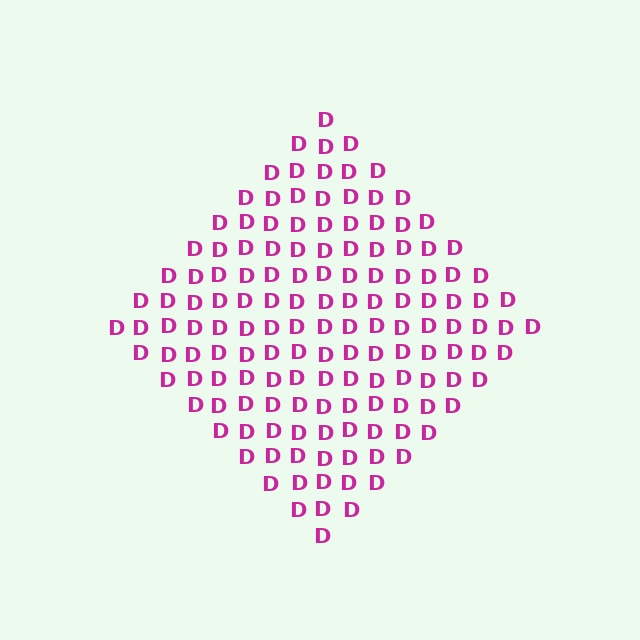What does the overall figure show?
The overall figure shows a diamond.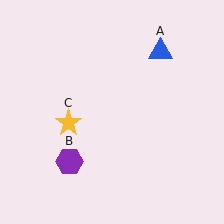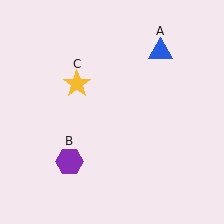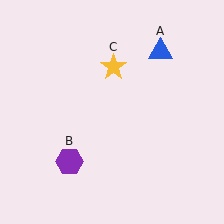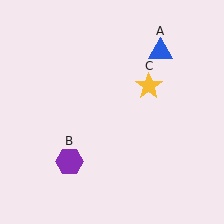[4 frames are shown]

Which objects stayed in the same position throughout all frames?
Blue triangle (object A) and purple hexagon (object B) remained stationary.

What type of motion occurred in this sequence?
The yellow star (object C) rotated clockwise around the center of the scene.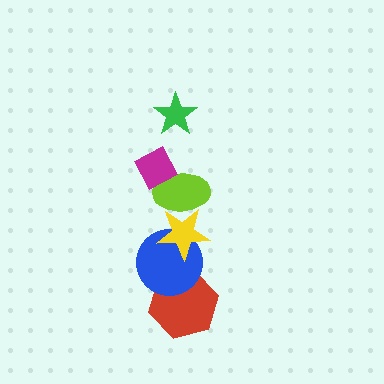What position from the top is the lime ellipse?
The lime ellipse is 3rd from the top.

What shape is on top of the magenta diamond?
The green star is on top of the magenta diamond.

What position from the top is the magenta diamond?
The magenta diamond is 2nd from the top.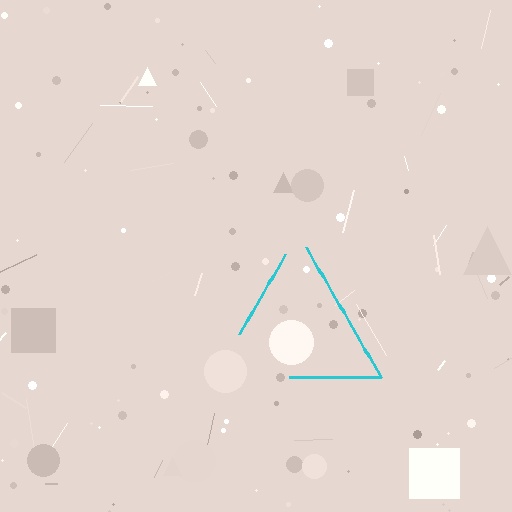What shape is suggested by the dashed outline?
The dashed outline suggests a triangle.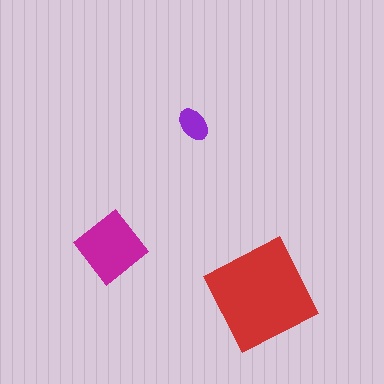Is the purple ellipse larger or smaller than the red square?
Smaller.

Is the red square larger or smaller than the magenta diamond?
Larger.